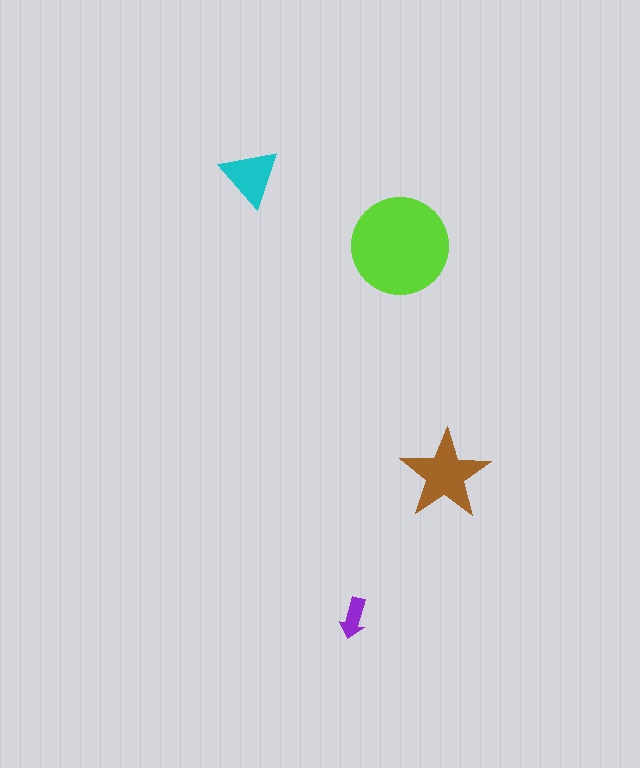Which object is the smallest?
The purple arrow.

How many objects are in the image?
There are 4 objects in the image.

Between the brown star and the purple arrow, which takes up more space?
The brown star.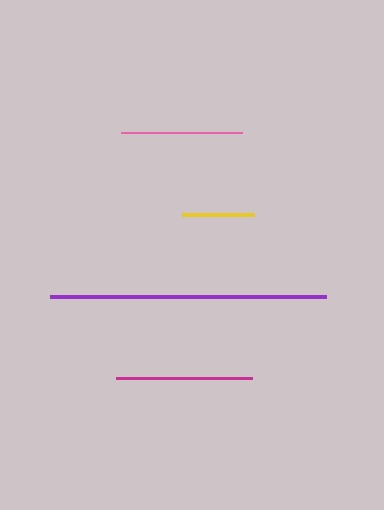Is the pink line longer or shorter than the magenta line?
The magenta line is longer than the pink line.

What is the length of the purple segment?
The purple segment is approximately 276 pixels long.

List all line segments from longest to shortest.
From longest to shortest: purple, magenta, pink, yellow.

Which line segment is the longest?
The purple line is the longest at approximately 276 pixels.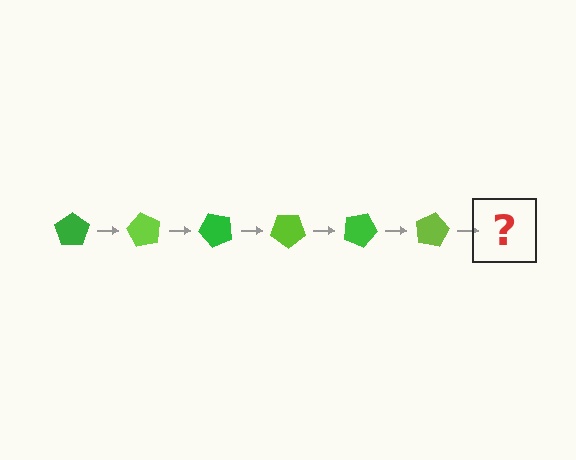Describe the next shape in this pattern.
It should be a green pentagon, rotated 360 degrees from the start.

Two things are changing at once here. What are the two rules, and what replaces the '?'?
The two rules are that it rotates 60 degrees each step and the color cycles through green and lime. The '?' should be a green pentagon, rotated 360 degrees from the start.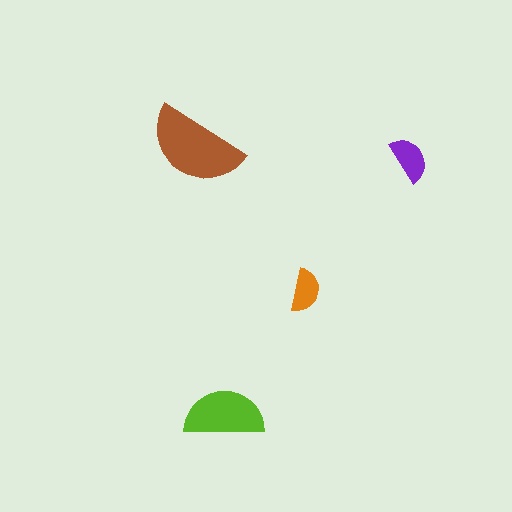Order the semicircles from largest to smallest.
the brown one, the lime one, the purple one, the orange one.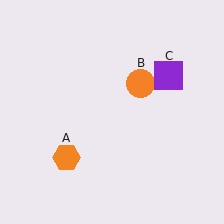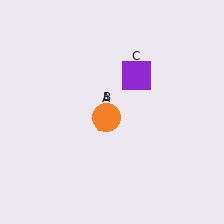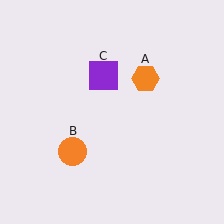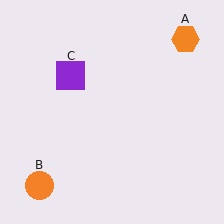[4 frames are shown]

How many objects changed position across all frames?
3 objects changed position: orange hexagon (object A), orange circle (object B), purple square (object C).